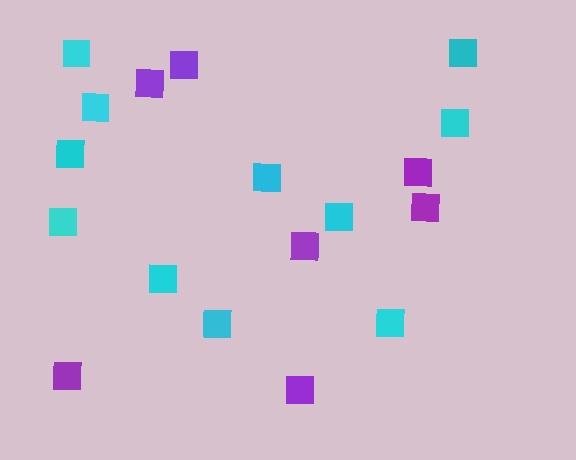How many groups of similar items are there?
There are 2 groups: one group of purple squares (7) and one group of cyan squares (11).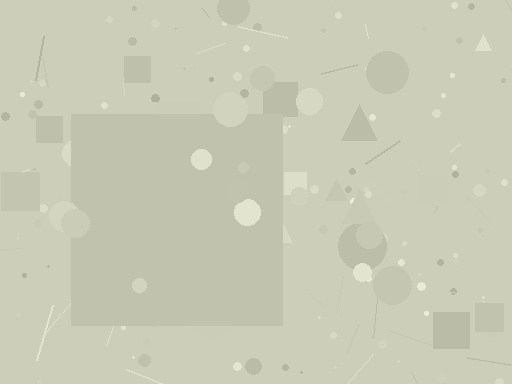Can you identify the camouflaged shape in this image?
The camouflaged shape is a square.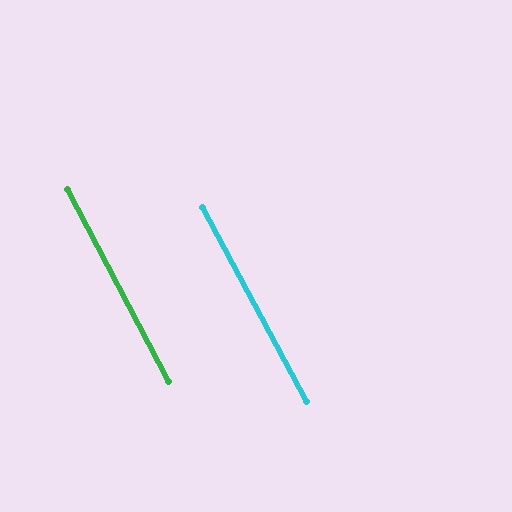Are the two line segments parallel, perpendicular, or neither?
Parallel — their directions differ by only 0.4°.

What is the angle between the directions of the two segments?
Approximately 0 degrees.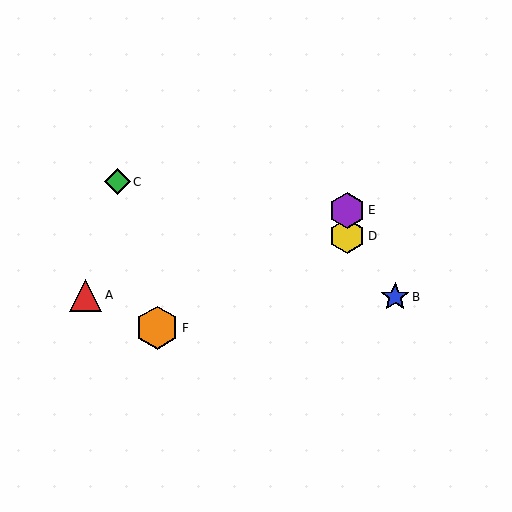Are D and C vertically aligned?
No, D is at x≈347 and C is at x≈117.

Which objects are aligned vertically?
Objects D, E are aligned vertically.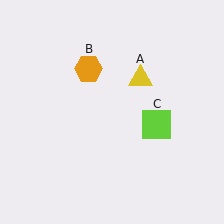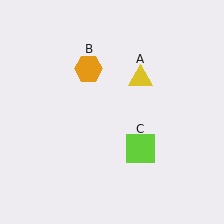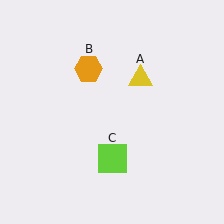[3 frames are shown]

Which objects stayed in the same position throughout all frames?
Yellow triangle (object A) and orange hexagon (object B) remained stationary.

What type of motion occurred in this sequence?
The lime square (object C) rotated clockwise around the center of the scene.